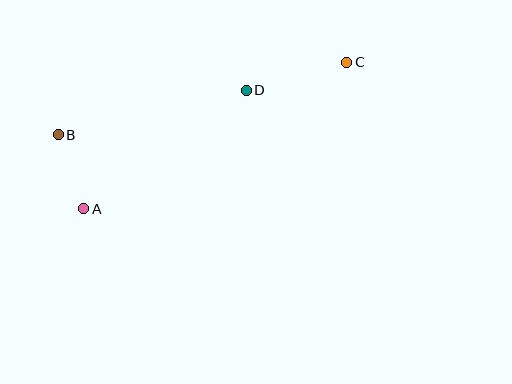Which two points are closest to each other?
Points A and B are closest to each other.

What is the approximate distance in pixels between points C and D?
The distance between C and D is approximately 104 pixels.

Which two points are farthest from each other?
Points A and C are farthest from each other.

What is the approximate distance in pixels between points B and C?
The distance between B and C is approximately 297 pixels.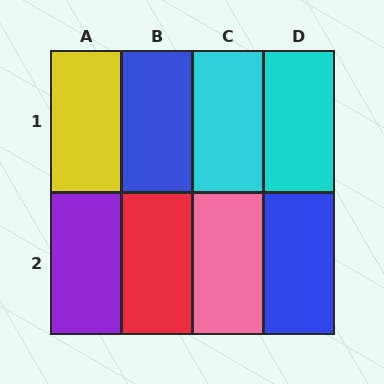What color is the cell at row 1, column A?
Yellow.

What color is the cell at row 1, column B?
Blue.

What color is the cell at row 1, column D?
Cyan.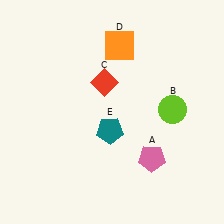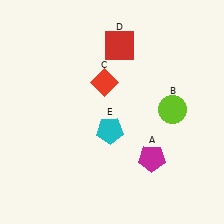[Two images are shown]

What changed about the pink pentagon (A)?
In Image 1, A is pink. In Image 2, it changed to magenta.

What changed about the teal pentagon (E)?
In Image 1, E is teal. In Image 2, it changed to cyan.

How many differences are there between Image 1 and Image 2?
There are 3 differences between the two images.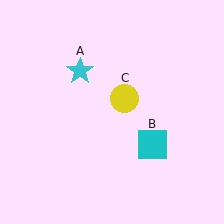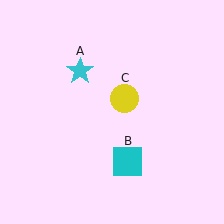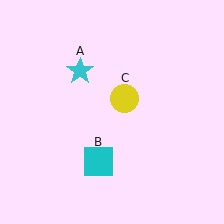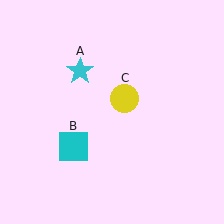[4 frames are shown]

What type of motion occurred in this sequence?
The cyan square (object B) rotated clockwise around the center of the scene.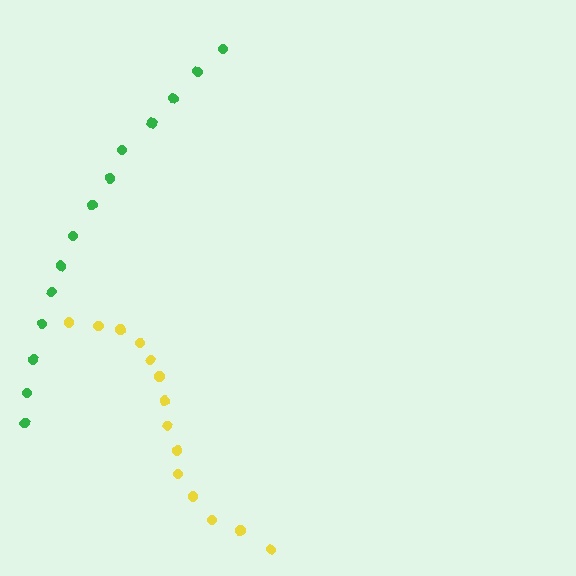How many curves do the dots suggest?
There are 2 distinct paths.